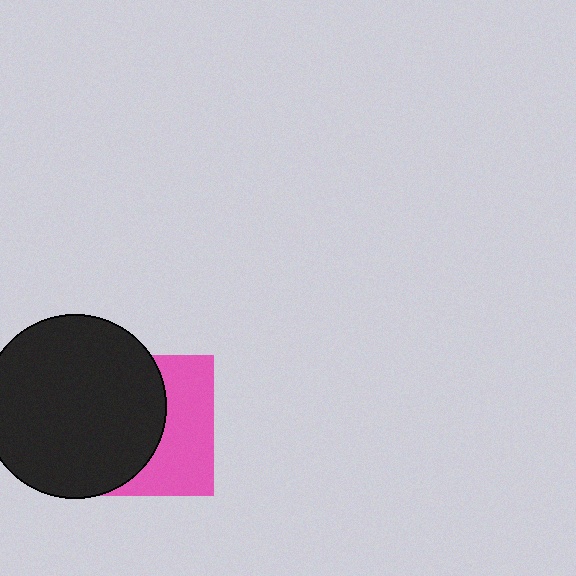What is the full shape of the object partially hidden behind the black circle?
The partially hidden object is a pink square.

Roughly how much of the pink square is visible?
A small part of it is visible (roughly 42%).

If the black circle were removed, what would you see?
You would see the complete pink square.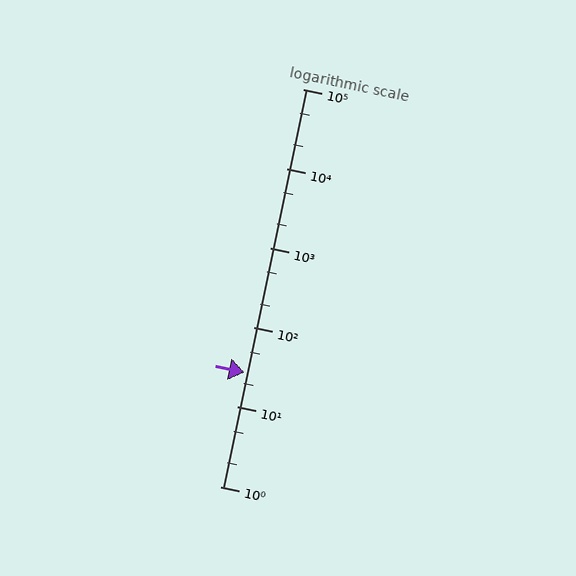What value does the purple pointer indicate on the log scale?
The pointer indicates approximately 27.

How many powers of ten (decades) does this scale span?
The scale spans 5 decades, from 1 to 100000.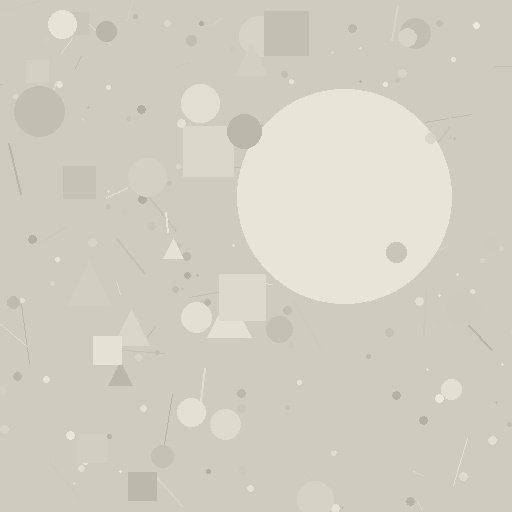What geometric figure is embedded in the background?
A circle is embedded in the background.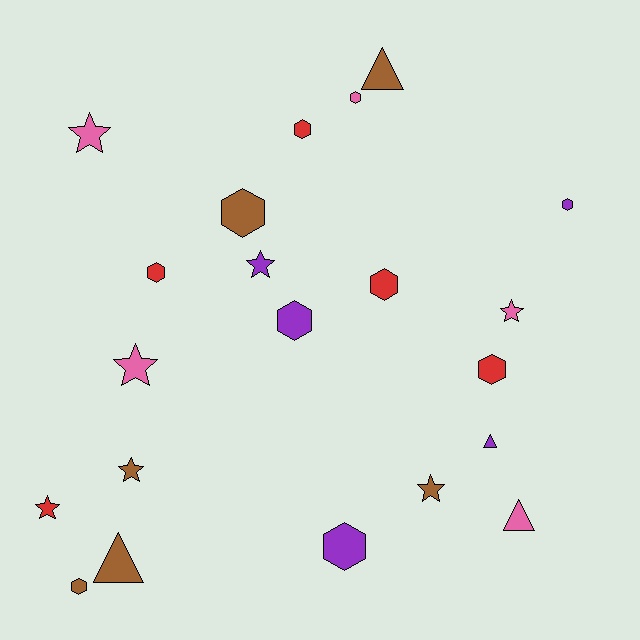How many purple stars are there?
There is 1 purple star.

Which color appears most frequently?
Brown, with 6 objects.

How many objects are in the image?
There are 21 objects.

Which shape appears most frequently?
Hexagon, with 10 objects.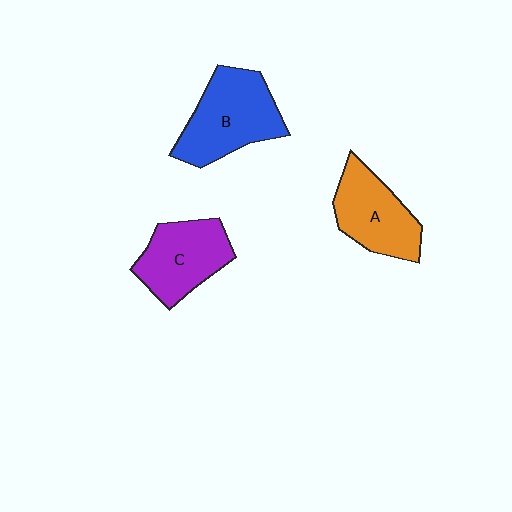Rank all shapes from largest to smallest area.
From largest to smallest: B (blue), C (purple), A (orange).